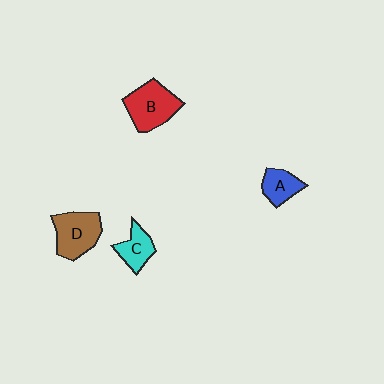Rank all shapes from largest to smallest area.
From largest to smallest: B (red), D (brown), C (cyan), A (blue).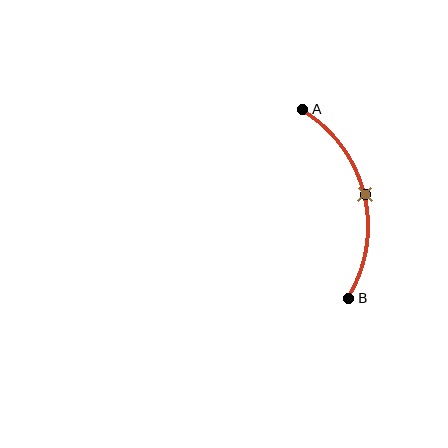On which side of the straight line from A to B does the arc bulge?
The arc bulges to the right of the straight line connecting A and B.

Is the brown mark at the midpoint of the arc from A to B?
Yes. The brown mark lies on the arc at equal arc-length from both A and B — it is the arc midpoint.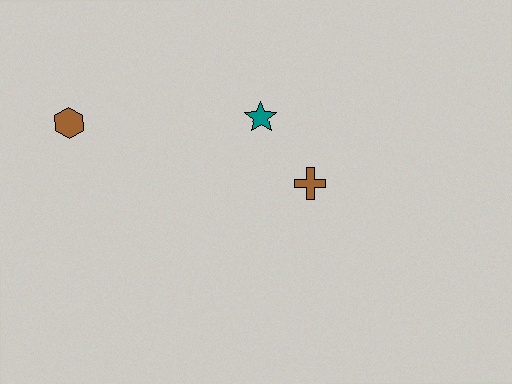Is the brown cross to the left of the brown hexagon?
No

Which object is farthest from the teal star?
The brown hexagon is farthest from the teal star.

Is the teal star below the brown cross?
No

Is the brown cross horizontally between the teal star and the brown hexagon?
No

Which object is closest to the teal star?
The brown cross is closest to the teal star.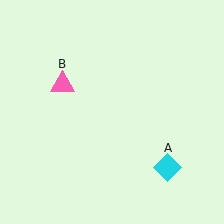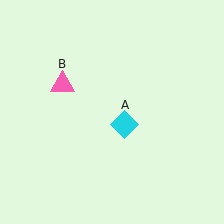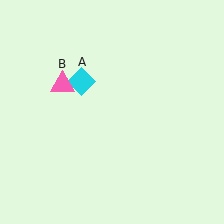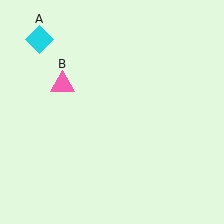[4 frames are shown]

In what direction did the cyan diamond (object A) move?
The cyan diamond (object A) moved up and to the left.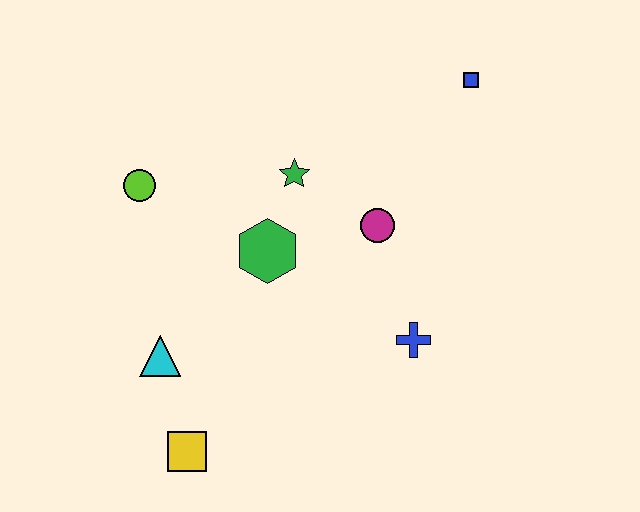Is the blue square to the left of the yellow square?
No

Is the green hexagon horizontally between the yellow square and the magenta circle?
Yes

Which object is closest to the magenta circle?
The green star is closest to the magenta circle.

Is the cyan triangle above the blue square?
No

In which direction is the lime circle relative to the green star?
The lime circle is to the left of the green star.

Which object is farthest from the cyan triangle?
The blue square is farthest from the cyan triangle.